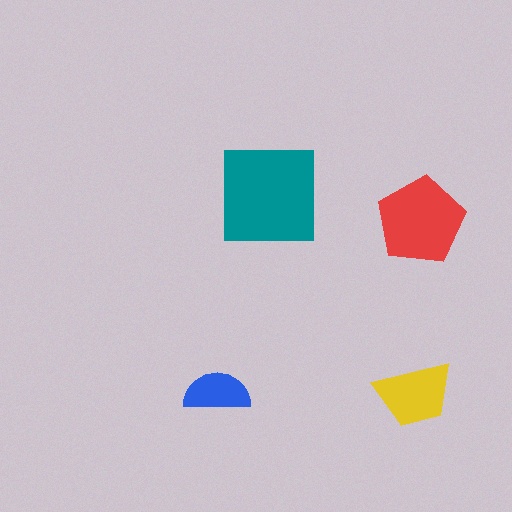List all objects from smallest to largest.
The blue semicircle, the yellow trapezoid, the red pentagon, the teal square.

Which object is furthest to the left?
The blue semicircle is leftmost.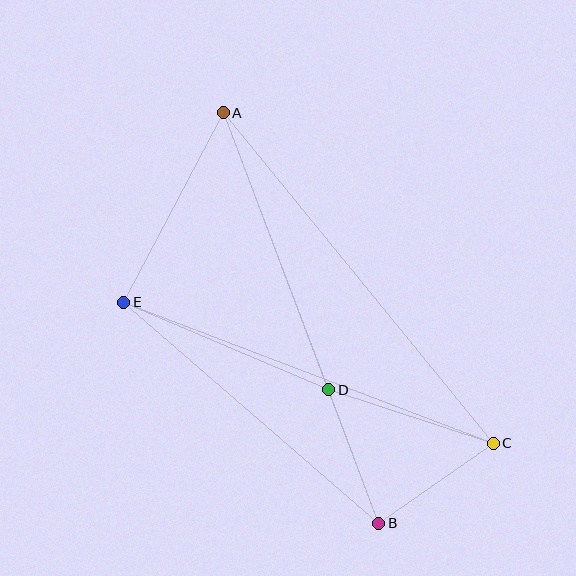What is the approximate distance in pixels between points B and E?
The distance between B and E is approximately 337 pixels.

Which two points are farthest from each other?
Points A and B are farthest from each other.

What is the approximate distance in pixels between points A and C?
The distance between A and C is approximately 427 pixels.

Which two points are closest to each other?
Points B and C are closest to each other.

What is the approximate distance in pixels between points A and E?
The distance between A and E is approximately 214 pixels.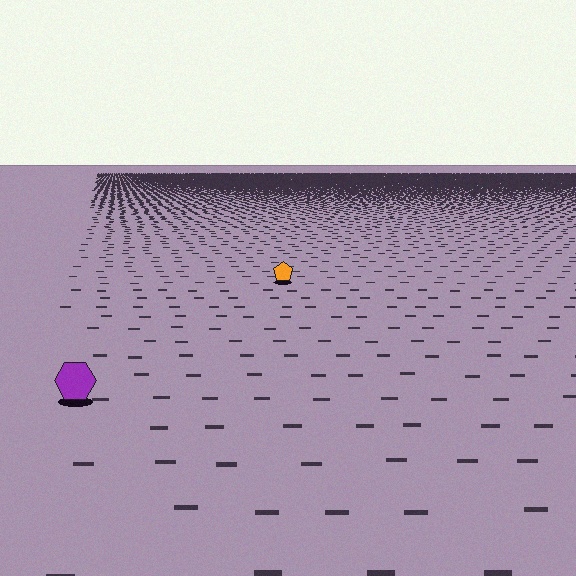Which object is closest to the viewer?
The purple hexagon is closest. The texture marks near it are larger and more spread out.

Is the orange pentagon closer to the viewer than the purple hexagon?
No. The purple hexagon is closer — you can tell from the texture gradient: the ground texture is coarser near it.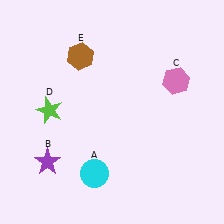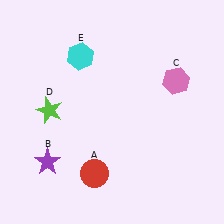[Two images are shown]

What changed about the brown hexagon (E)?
In Image 1, E is brown. In Image 2, it changed to cyan.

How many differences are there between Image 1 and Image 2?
There are 2 differences between the two images.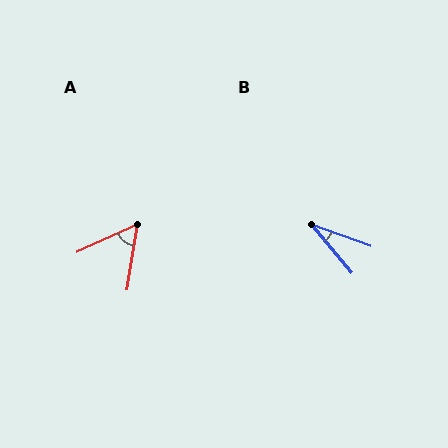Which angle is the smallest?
B, at approximately 30 degrees.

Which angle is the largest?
A, at approximately 56 degrees.